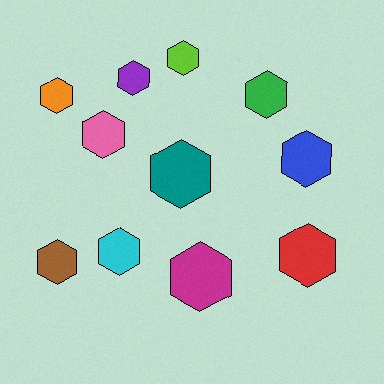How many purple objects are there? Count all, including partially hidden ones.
There is 1 purple object.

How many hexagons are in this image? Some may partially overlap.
There are 11 hexagons.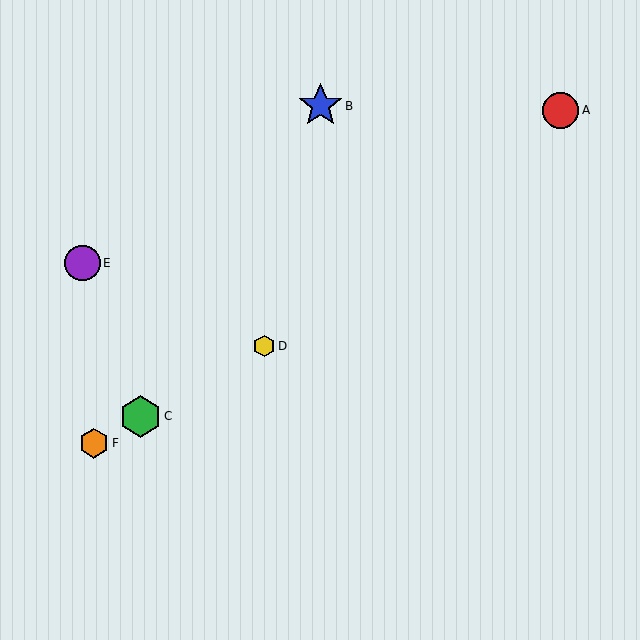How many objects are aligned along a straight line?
3 objects (C, D, F) are aligned along a straight line.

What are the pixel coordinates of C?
Object C is at (141, 416).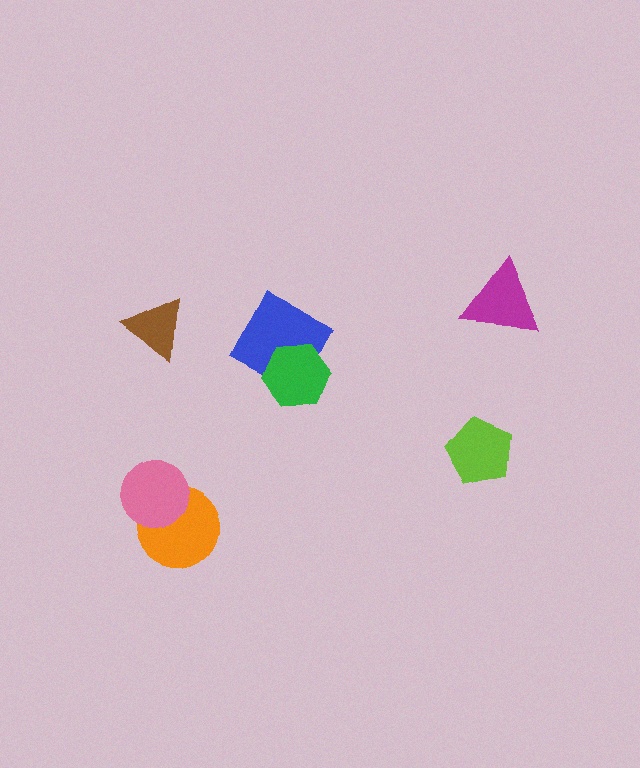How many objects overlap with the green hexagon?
1 object overlaps with the green hexagon.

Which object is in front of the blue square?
The green hexagon is in front of the blue square.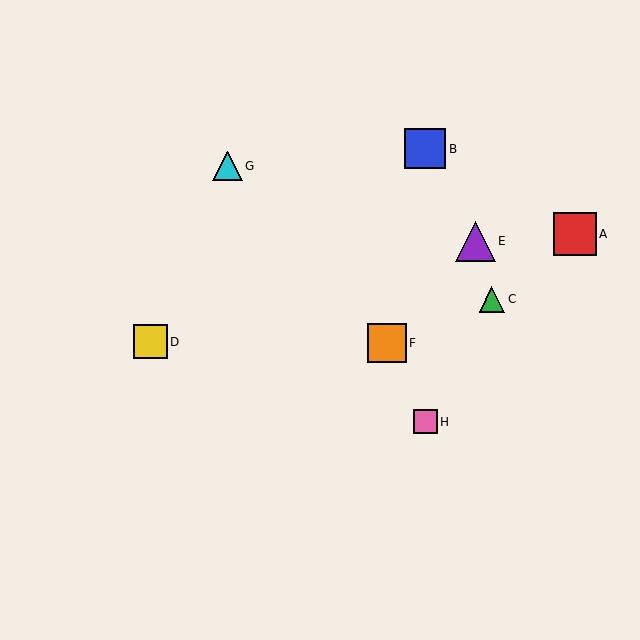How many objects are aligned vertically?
2 objects (B, H) are aligned vertically.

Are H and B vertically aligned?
Yes, both are at x≈425.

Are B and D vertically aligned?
No, B is at x≈425 and D is at x≈150.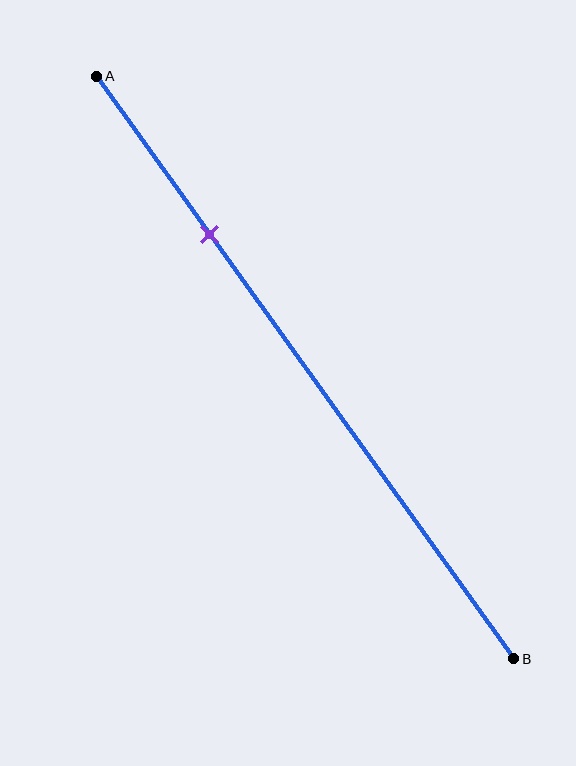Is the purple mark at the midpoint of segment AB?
No, the mark is at about 25% from A, not at the 50% midpoint.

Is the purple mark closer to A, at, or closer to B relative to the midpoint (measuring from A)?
The purple mark is closer to point A than the midpoint of segment AB.